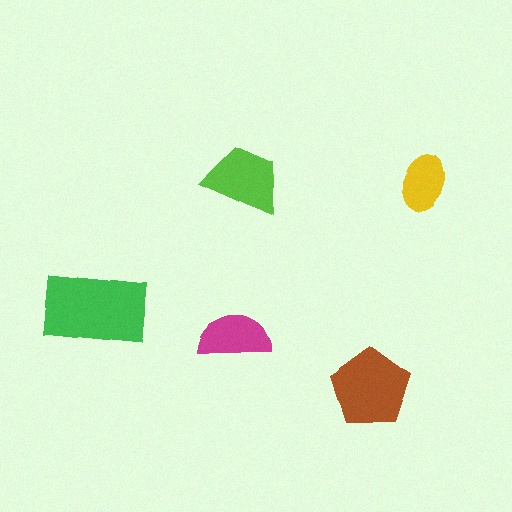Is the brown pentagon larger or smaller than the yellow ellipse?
Larger.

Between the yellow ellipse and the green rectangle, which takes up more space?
The green rectangle.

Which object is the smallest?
The yellow ellipse.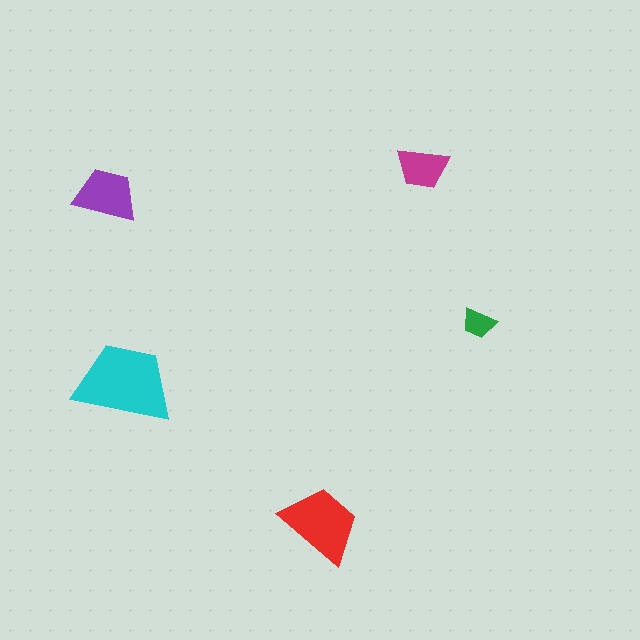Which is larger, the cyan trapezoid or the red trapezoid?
The cyan one.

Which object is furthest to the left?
The purple trapezoid is leftmost.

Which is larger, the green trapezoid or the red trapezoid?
The red one.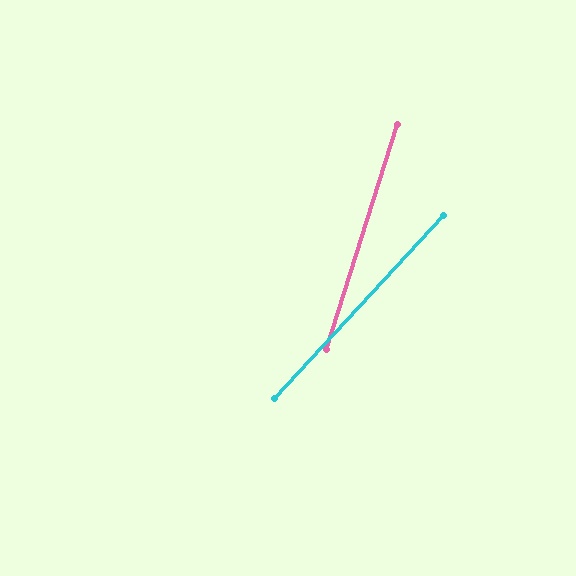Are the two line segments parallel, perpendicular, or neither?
Neither parallel nor perpendicular — they differ by about 25°.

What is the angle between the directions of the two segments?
Approximately 25 degrees.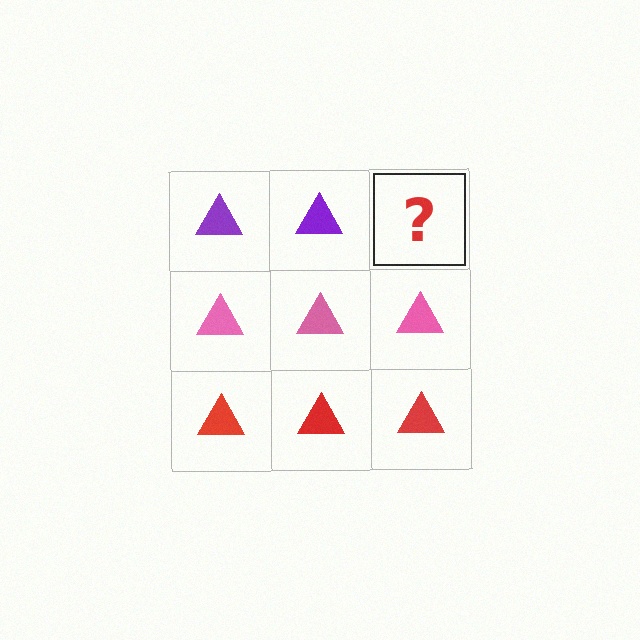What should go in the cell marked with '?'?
The missing cell should contain a purple triangle.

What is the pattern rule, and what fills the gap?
The rule is that each row has a consistent color. The gap should be filled with a purple triangle.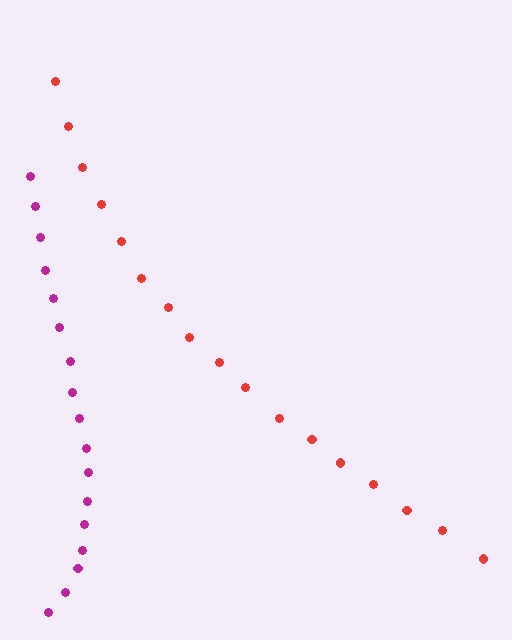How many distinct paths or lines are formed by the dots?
There are 2 distinct paths.